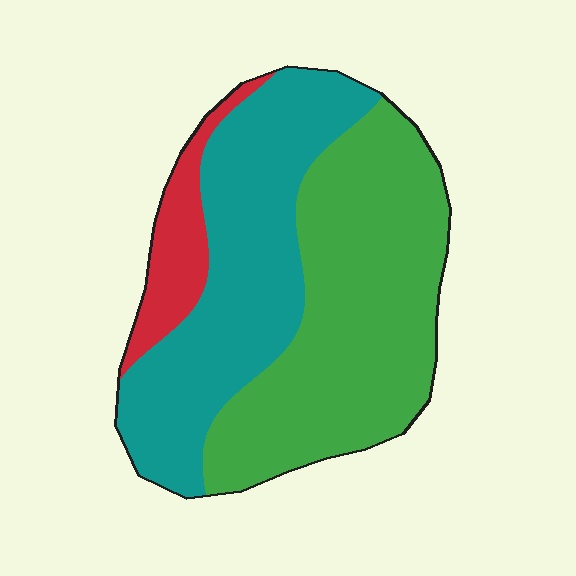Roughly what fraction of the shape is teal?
Teal covers about 40% of the shape.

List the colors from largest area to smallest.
From largest to smallest: green, teal, red.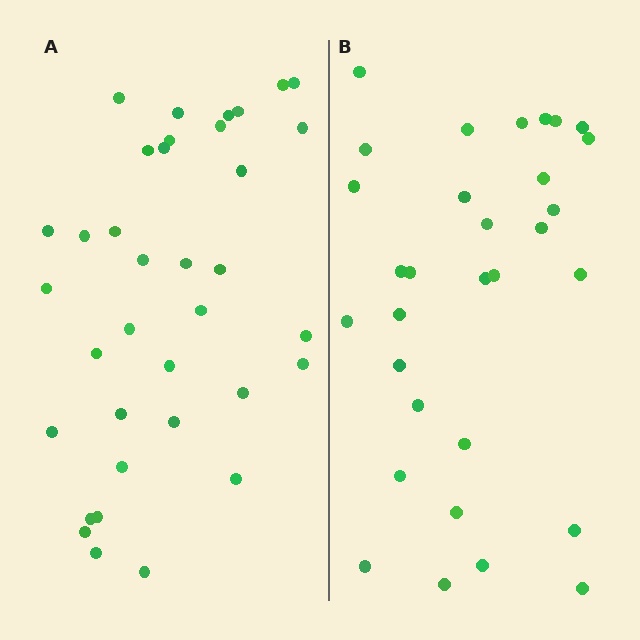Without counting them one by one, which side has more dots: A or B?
Region A (the left region) has more dots.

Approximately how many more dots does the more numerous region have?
Region A has about 5 more dots than region B.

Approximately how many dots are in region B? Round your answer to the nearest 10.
About 30 dots. (The exact count is 31, which rounds to 30.)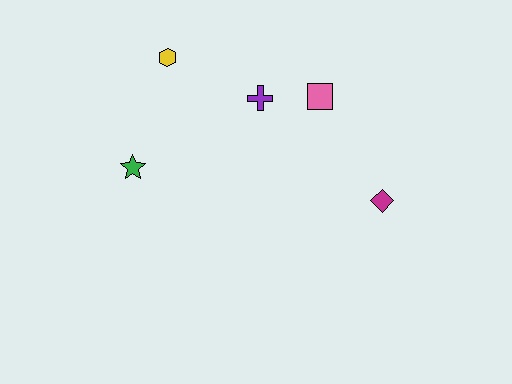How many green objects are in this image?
There is 1 green object.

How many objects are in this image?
There are 5 objects.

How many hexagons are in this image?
There is 1 hexagon.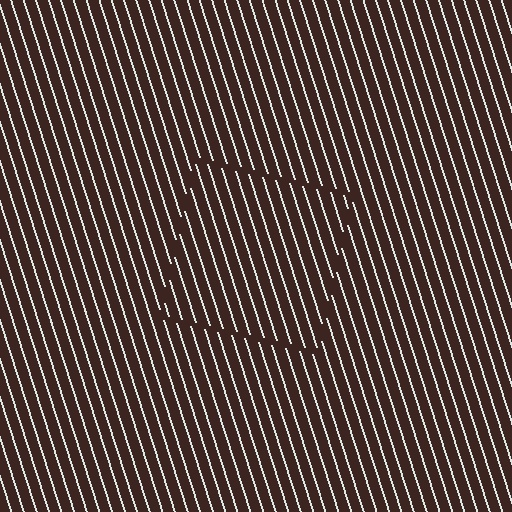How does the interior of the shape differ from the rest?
The interior of the shape contains the same grating, shifted by half a period — the contour is defined by the phase discontinuity where line-ends from the inner and outer gratings abut.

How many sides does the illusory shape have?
4 sides — the line-ends trace a square.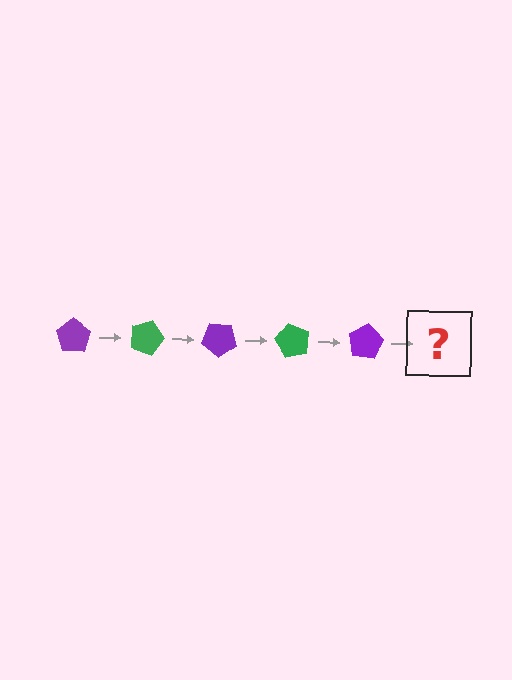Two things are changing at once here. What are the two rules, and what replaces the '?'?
The two rules are that it rotates 20 degrees each step and the color cycles through purple and green. The '?' should be a green pentagon, rotated 100 degrees from the start.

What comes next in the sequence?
The next element should be a green pentagon, rotated 100 degrees from the start.